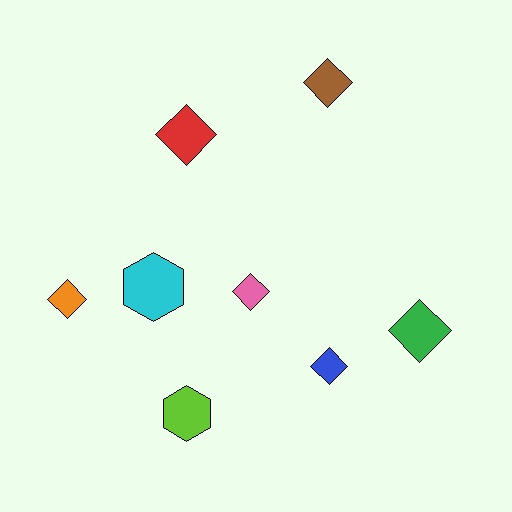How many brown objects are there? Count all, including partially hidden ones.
There is 1 brown object.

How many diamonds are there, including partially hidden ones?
There are 6 diamonds.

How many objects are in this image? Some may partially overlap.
There are 8 objects.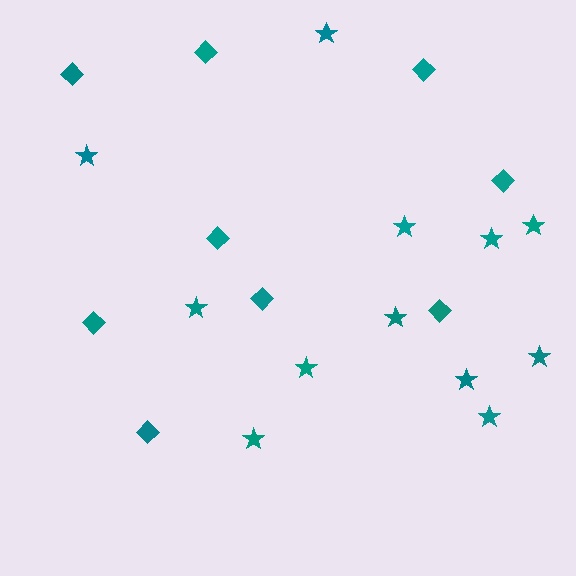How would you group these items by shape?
There are 2 groups: one group of stars (12) and one group of diamonds (9).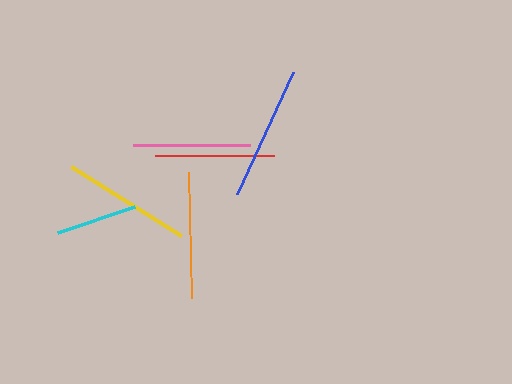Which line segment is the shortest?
The cyan line is the shortest at approximately 82 pixels.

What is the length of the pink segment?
The pink segment is approximately 117 pixels long.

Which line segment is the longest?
The blue line is the longest at approximately 135 pixels.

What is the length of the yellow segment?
The yellow segment is approximately 130 pixels long.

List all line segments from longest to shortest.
From longest to shortest: blue, yellow, orange, red, pink, cyan.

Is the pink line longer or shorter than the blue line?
The blue line is longer than the pink line.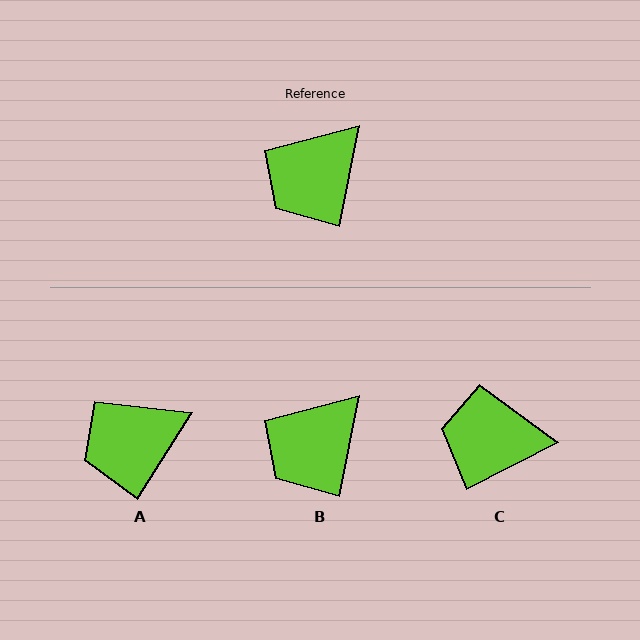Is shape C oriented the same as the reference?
No, it is off by about 51 degrees.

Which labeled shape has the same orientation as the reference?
B.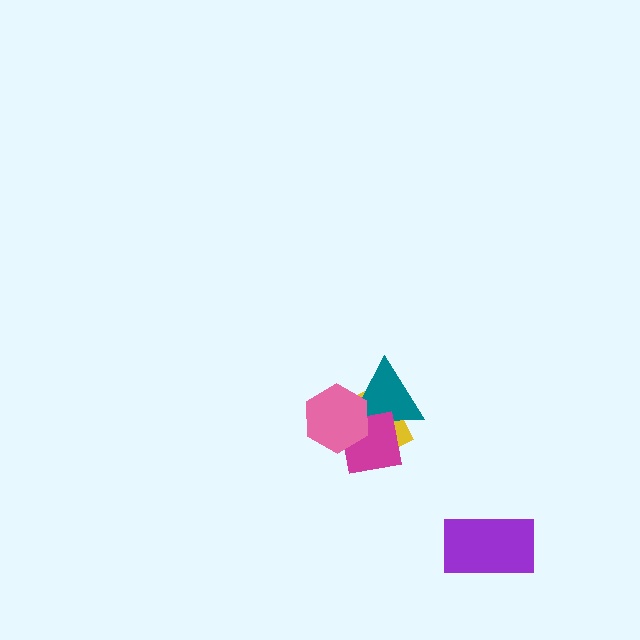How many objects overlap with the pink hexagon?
3 objects overlap with the pink hexagon.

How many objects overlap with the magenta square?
3 objects overlap with the magenta square.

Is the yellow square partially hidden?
Yes, it is partially covered by another shape.